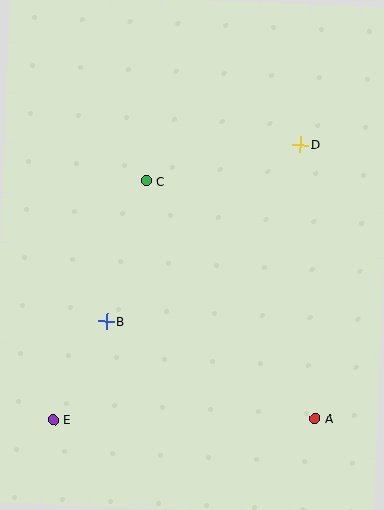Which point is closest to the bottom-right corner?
Point A is closest to the bottom-right corner.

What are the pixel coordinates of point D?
Point D is at (300, 145).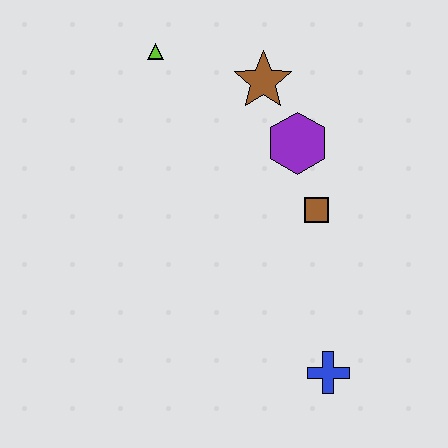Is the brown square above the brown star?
No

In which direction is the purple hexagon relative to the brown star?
The purple hexagon is below the brown star.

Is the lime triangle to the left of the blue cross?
Yes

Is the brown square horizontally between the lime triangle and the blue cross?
Yes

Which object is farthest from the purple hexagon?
The blue cross is farthest from the purple hexagon.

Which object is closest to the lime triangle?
The brown star is closest to the lime triangle.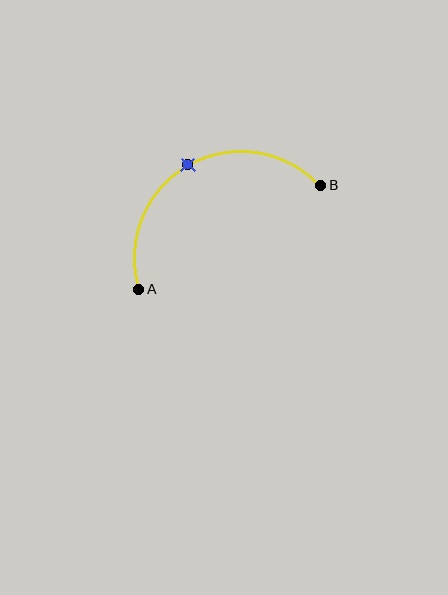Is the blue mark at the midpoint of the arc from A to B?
Yes. The blue mark lies on the arc at equal arc-length from both A and B — it is the arc midpoint.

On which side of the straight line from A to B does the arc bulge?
The arc bulges above the straight line connecting A and B.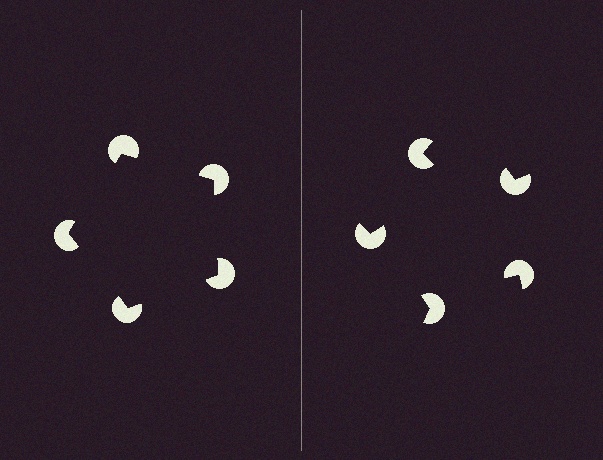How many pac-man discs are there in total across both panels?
10 — 5 on each side.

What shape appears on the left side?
An illusory pentagon.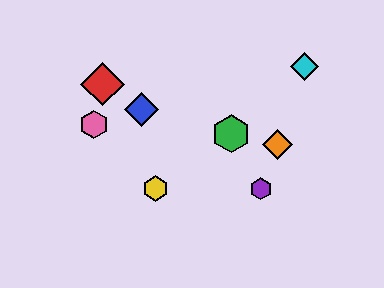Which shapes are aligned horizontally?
The yellow hexagon, the purple hexagon are aligned horizontally.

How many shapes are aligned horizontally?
2 shapes (the yellow hexagon, the purple hexagon) are aligned horizontally.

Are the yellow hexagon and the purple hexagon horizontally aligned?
Yes, both are at y≈189.